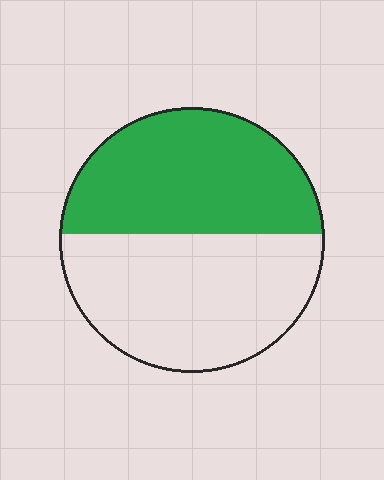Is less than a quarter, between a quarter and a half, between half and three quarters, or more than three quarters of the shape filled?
Between a quarter and a half.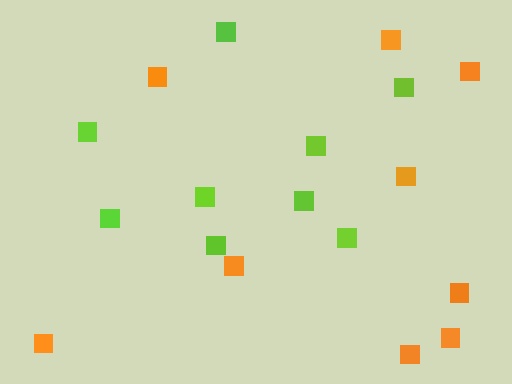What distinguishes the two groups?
There are 2 groups: one group of lime squares (9) and one group of orange squares (9).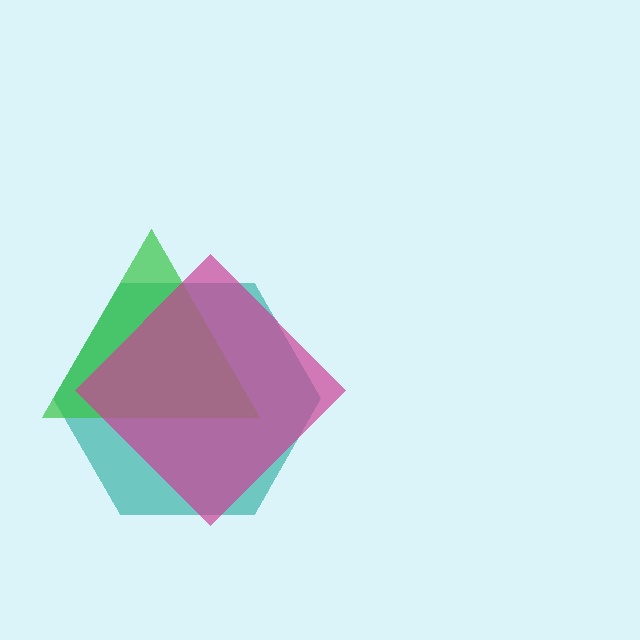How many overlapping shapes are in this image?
There are 3 overlapping shapes in the image.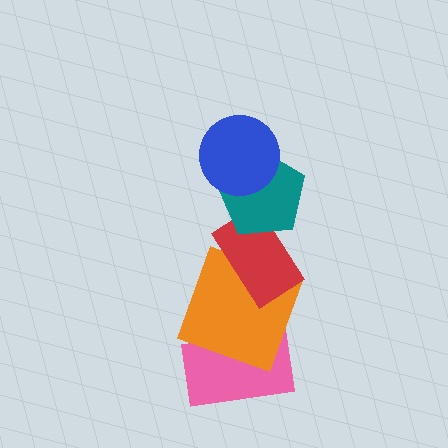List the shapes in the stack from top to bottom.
From top to bottom: the blue circle, the teal pentagon, the red rectangle, the orange square, the pink rectangle.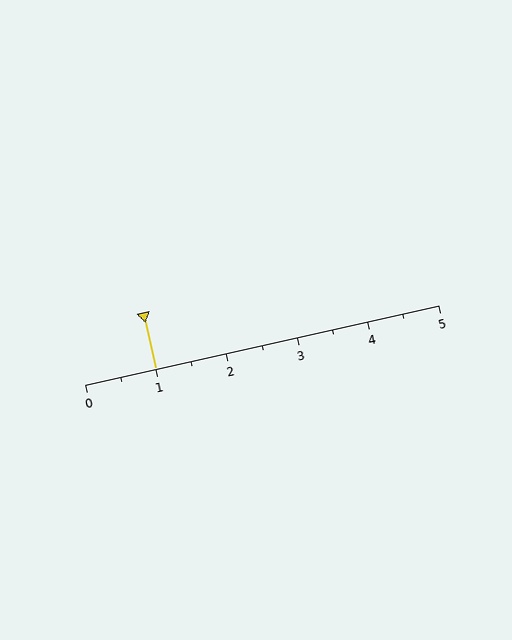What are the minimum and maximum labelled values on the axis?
The axis runs from 0 to 5.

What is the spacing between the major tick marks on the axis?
The major ticks are spaced 1 apart.